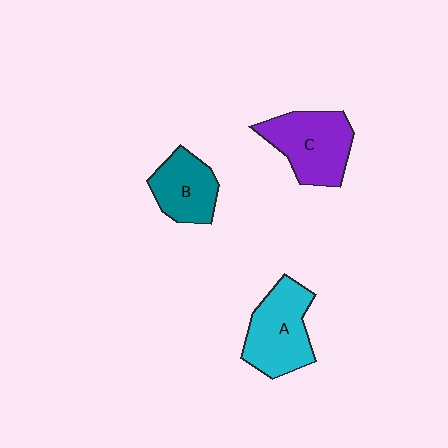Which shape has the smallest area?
Shape B (teal).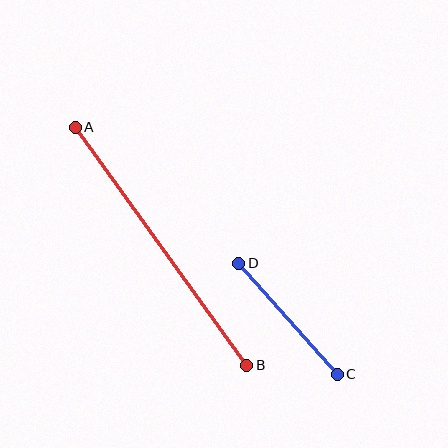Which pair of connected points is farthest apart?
Points A and B are farthest apart.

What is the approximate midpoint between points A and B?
The midpoint is at approximately (161, 246) pixels.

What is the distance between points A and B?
The distance is approximately 293 pixels.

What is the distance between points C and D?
The distance is approximately 148 pixels.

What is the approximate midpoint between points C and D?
The midpoint is at approximately (288, 319) pixels.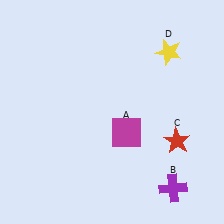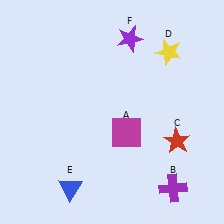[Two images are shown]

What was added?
A blue triangle (E), a purple star (F) were added in Image 2.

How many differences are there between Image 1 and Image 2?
There are 2 differences between the two images.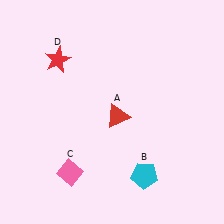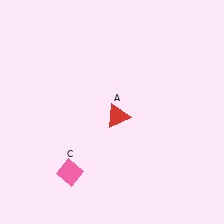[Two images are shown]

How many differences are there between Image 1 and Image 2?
There are 2 differences between the two images.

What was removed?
The cyan pentagon (B), the red star (D) were removed in Image 2.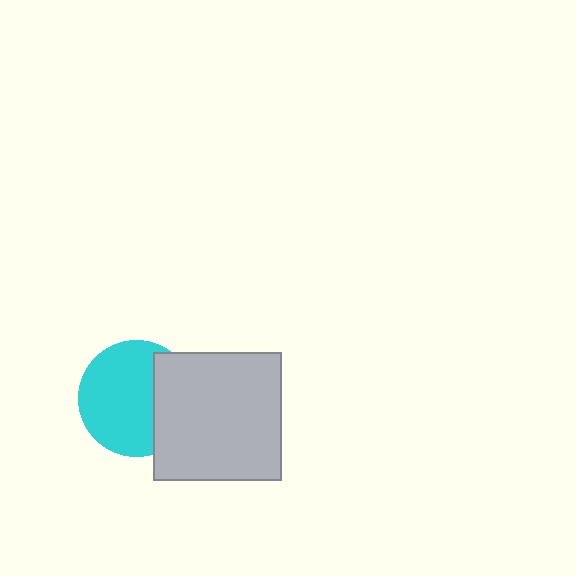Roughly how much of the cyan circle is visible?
Most of it is visible (roughly 69%).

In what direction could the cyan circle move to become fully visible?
The cyan circle could move left. That would shift it out from behind the light gray square entirely.